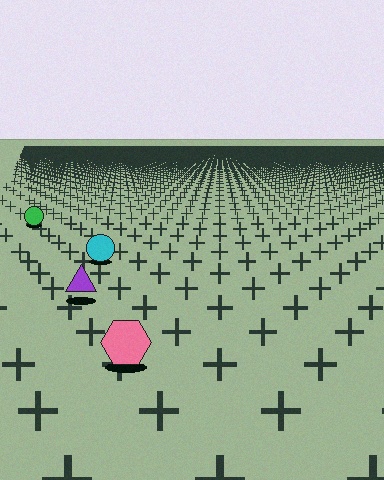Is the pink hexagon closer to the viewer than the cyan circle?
Yes. The pink hexagon is closer — you can tell from the texture gradient: the ground texture is coarser near it.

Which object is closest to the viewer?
The pink hexagon is closest. The texture marks near it are larger and more spread out.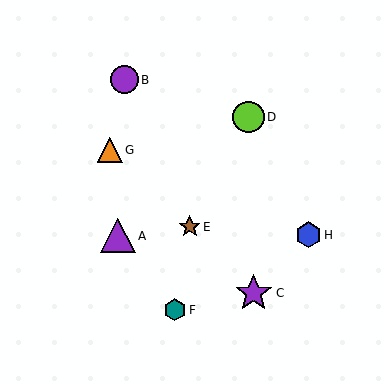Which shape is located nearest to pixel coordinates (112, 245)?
The purple triangle (labeled A) at (118, 236) is nearest to that location.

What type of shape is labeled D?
Shape D is a lime circle.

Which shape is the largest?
The purple star (labeled C) is the largest.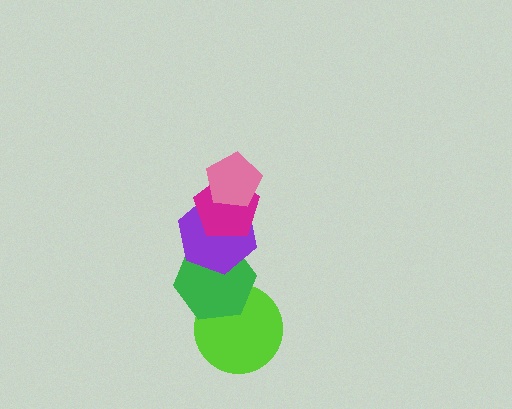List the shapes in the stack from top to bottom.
From top to bottom: the pink pentagon, the magenta pentagon, the purple hexagon, the green hexagon, the lime circle.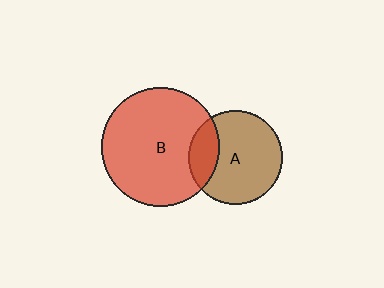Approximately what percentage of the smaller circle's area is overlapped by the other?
Approximately 20%.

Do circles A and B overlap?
Yes.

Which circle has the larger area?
Circle B (red).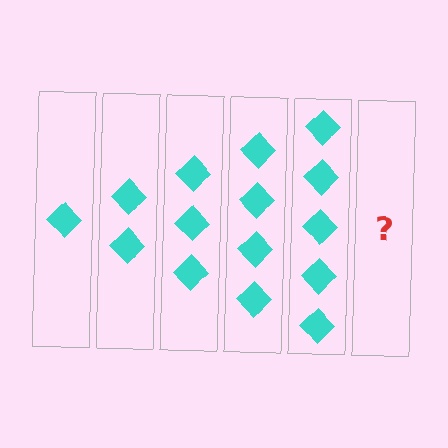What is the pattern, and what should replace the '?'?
The pattern is that each step adds one more diamond. The '?' should be 6 diamonds.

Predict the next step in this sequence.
The next step is 6 diamonds.